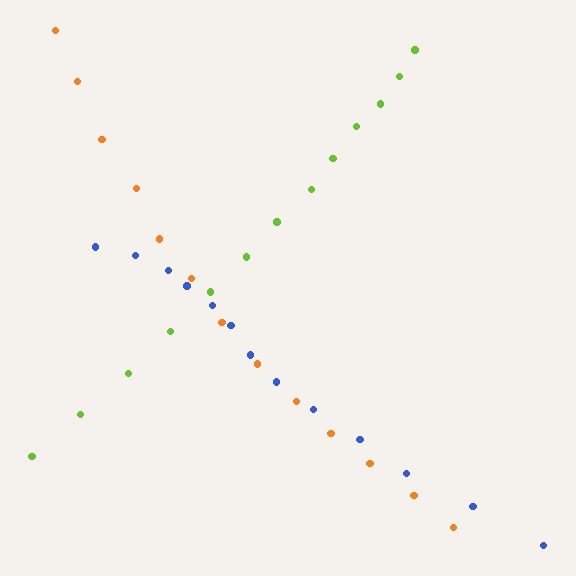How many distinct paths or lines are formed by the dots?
There are 3 distinct paths.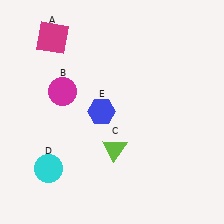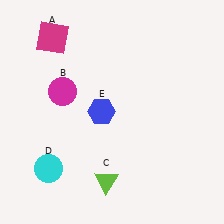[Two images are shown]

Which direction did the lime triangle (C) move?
The lime triangle (C) moved down.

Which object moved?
The lime triangle (C) moved down.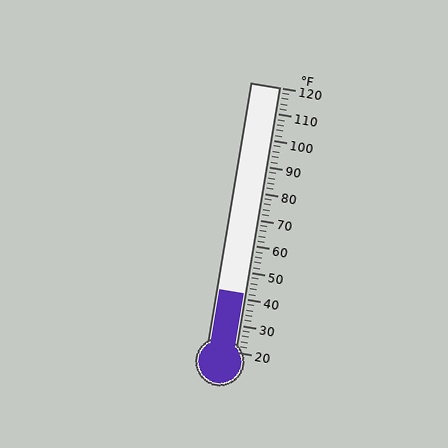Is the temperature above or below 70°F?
The temperature is below 70°F.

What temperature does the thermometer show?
The thermometer shows approximately 42°F.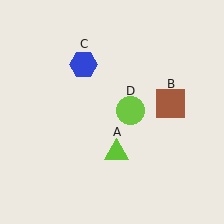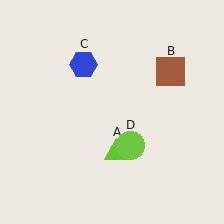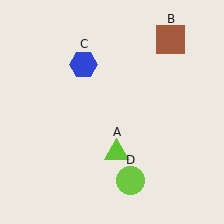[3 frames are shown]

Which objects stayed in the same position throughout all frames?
Lime triangle (object A) and blue hexagon (object C) remained stationary.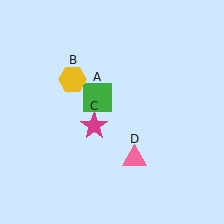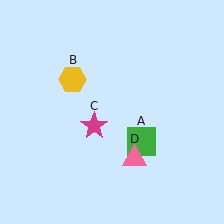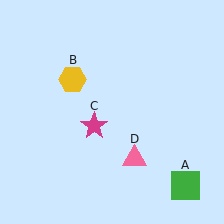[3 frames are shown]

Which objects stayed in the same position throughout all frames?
Yellow hexagon (object B) and magenta star (object C) and pink triangle (object D) remained stationary.